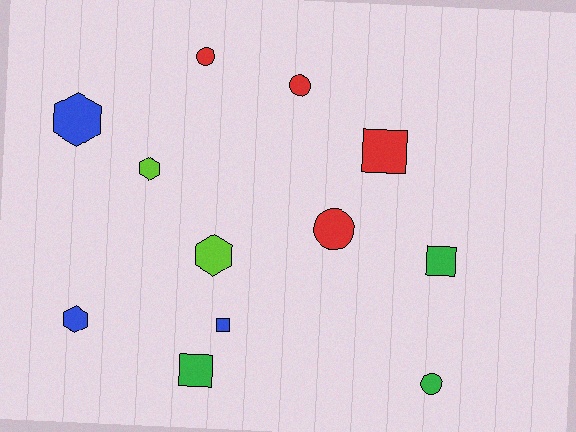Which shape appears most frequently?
Square, with 4 objects.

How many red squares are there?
There is 1 red square.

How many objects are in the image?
There are 12 objects.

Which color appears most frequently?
Red, with 4 objects.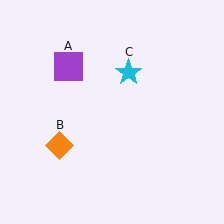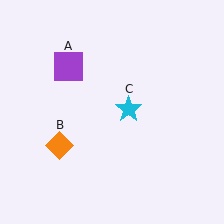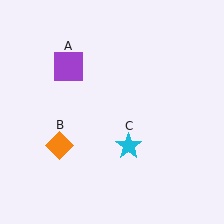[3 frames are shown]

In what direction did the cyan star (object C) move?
The cyan star (object C) moved down.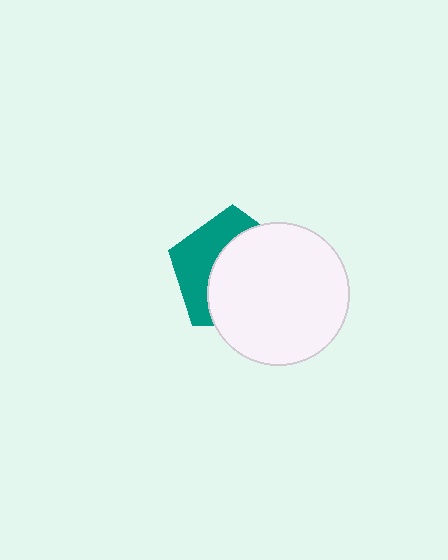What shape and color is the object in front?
The object in front is a white circle.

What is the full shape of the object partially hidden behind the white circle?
The partially hidden object is a teal pentagon.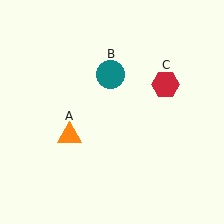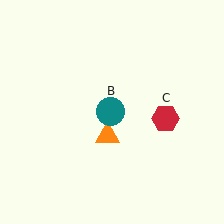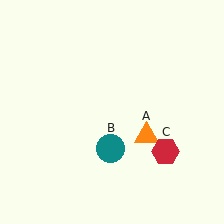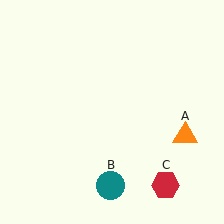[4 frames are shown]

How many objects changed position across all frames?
3 objects changed position: orange triangle (object A), teal circle (object B), red hexagon (object C).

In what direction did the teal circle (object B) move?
The teal circle (object B) moved down.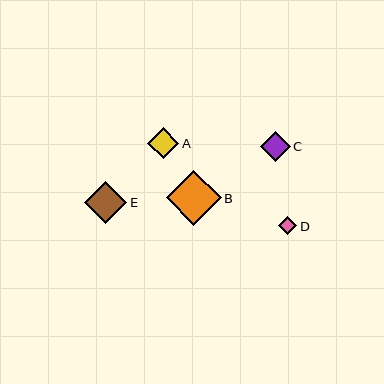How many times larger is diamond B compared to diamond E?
Diamond B is approximately 1.3 times the size of diamond E.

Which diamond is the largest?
Diamond B is the largest with a size of approximately 55 pixels.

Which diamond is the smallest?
Diamond D is the smallest with a size of approximately 18 pixels.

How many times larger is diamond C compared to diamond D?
Diamond C is approximately 1.6 times the size of diamond D.